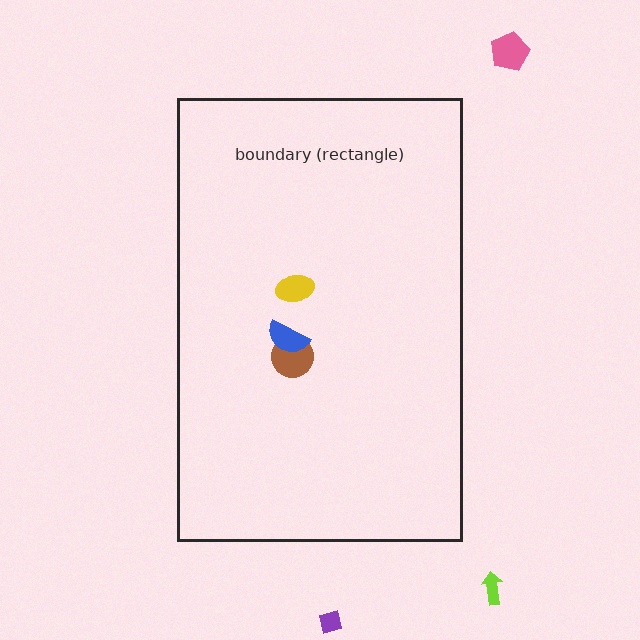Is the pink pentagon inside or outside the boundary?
Outside.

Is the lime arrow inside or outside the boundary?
Outside.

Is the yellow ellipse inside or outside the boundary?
Inside.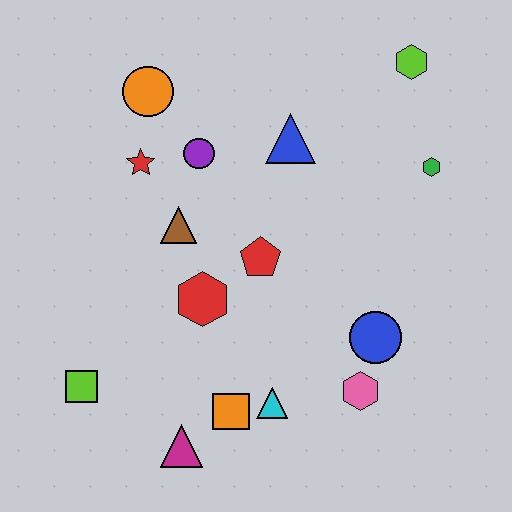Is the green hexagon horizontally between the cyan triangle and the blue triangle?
No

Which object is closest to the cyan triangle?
The orange square is closest to the cyan triangle.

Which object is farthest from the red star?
The pink hexagon is farthest from the red star.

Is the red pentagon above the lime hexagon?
No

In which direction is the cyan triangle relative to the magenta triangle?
The cyan triangle is to the right of the magenta triangle.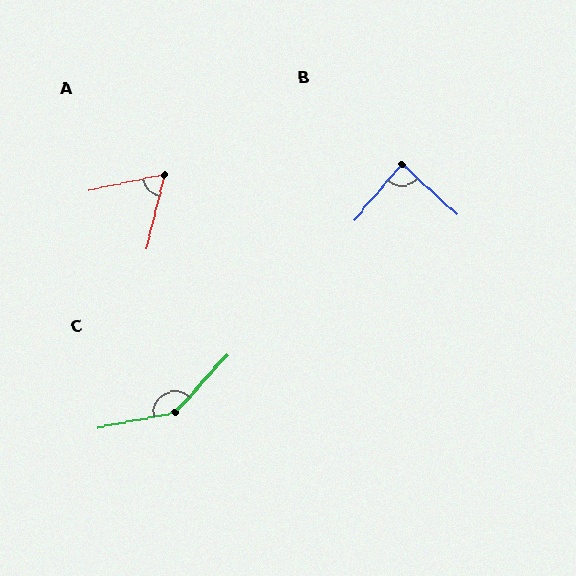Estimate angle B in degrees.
Approximately 87 degrees.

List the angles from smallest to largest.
A (65°), B (87°), C (143°).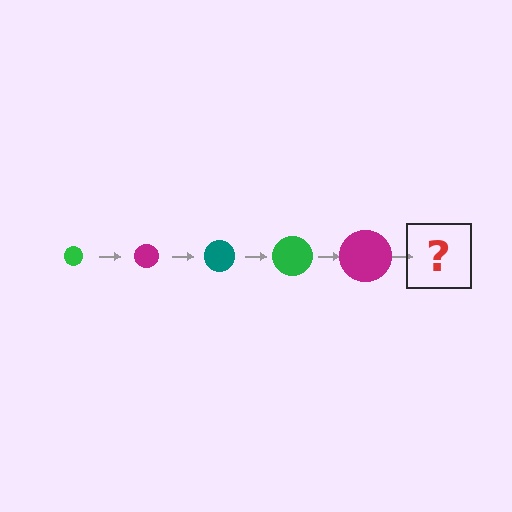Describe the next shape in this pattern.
It should be a teal circle, larger than the previous one.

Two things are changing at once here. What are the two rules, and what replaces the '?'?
The two rules are that the circle grows larger each step and the color cycles through green, magenta, and teal. The '?' should be a teal circle, larger than the previous one.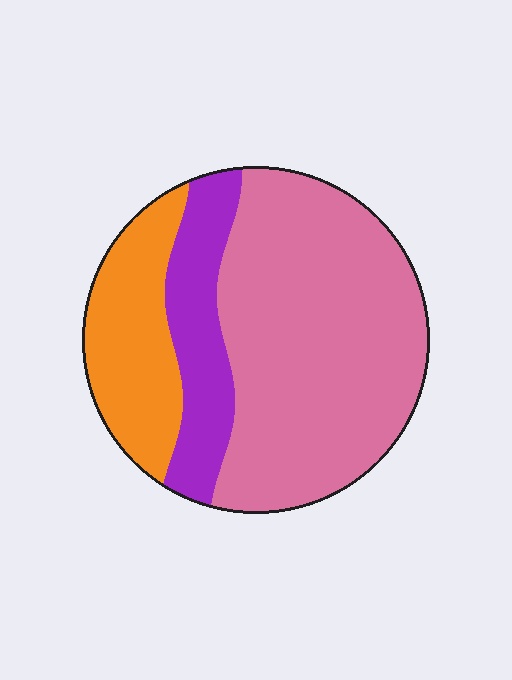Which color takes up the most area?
Pink, at roughly 60%.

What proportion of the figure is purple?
Purple covers about 20% of the figure.